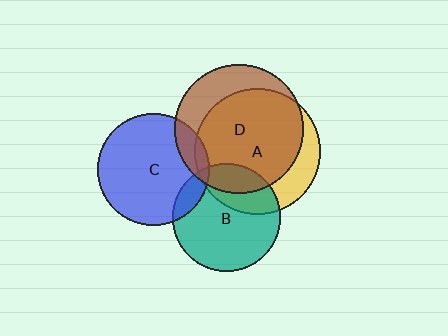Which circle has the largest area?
Circle D (brown).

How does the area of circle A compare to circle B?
Approximately 1.3 times.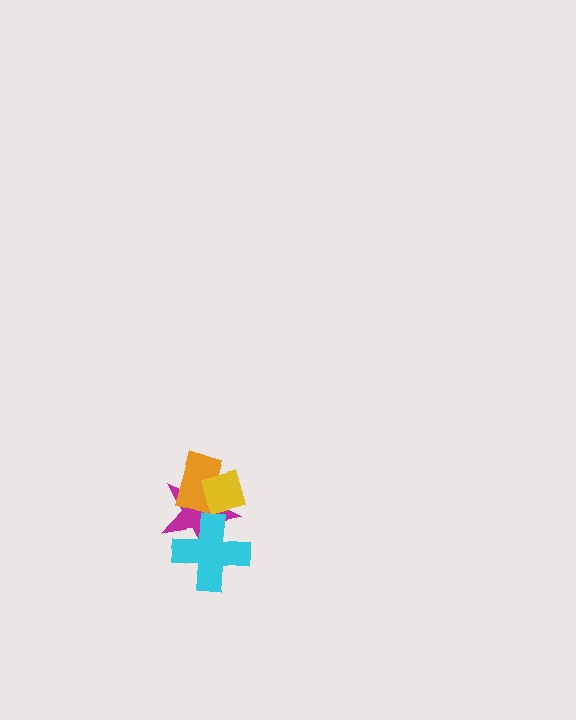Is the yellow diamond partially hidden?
No, no other shape covers it.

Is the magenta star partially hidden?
Yes, it is partially covered by another shape.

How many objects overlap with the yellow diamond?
2 objects overlap with the yellow diamond.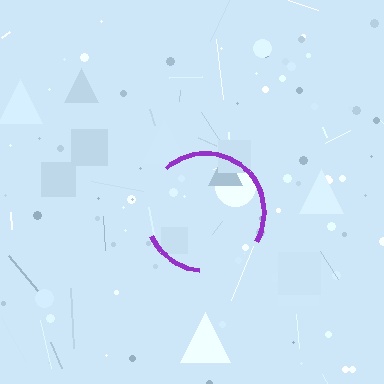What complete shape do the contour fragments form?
The contour fragments form a circle.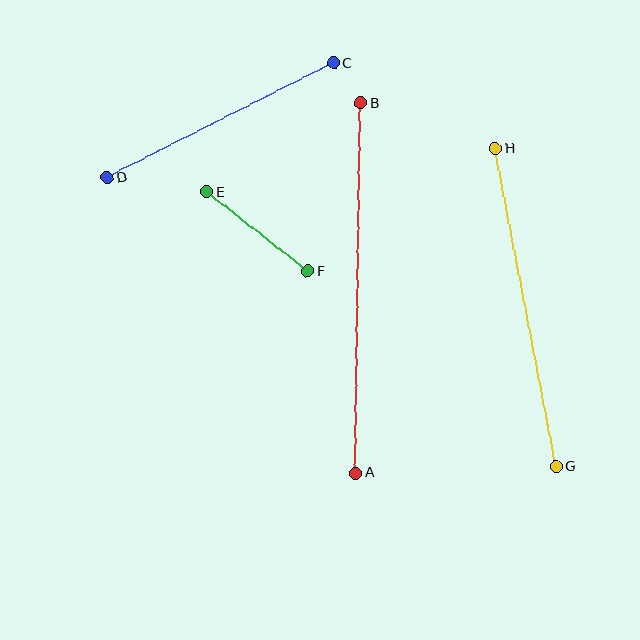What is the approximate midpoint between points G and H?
The midpoint is at approximately (526, 307) pixels.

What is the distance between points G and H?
The distance is approximately 324 pixels.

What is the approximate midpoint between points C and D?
The midpoint is at approximately (220, 120) pixels.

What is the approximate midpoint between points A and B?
The midpoint is at approximately (358, 288) pixels.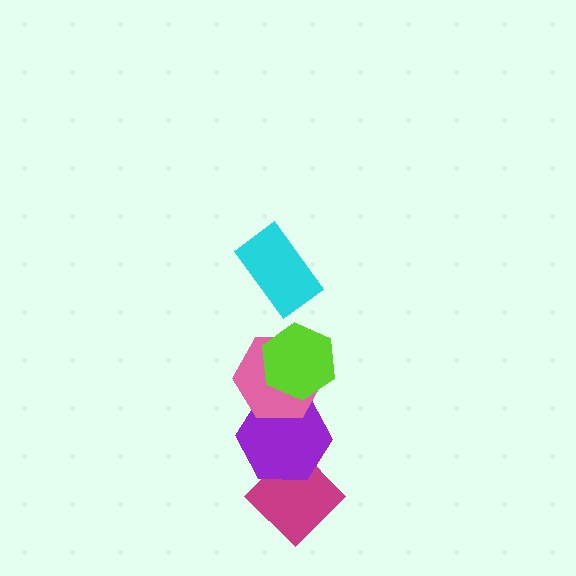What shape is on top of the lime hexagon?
The cyan rectangle is on top of the lime hexagon.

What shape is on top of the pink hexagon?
The lime hexagon is on top of the pink hexagon.